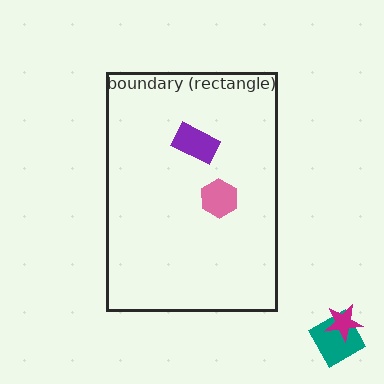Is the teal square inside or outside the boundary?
Outside.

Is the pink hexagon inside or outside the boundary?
Inside.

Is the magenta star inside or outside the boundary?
Outside.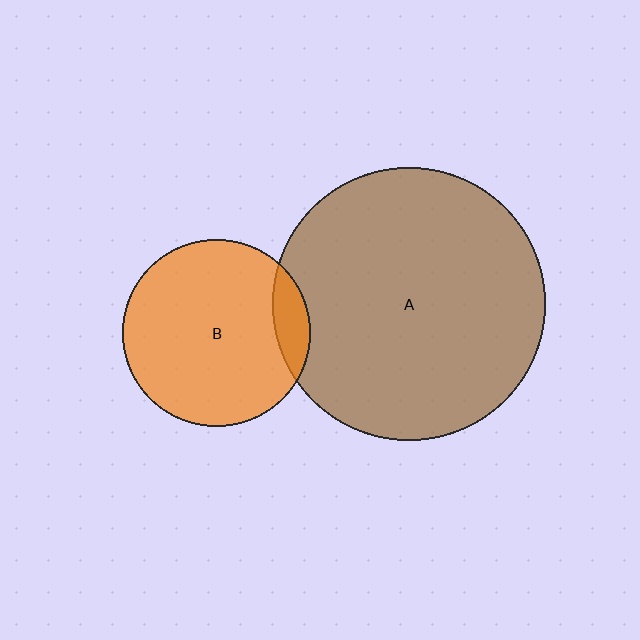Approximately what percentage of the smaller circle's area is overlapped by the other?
Approximately 10%.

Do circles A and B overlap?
Yes.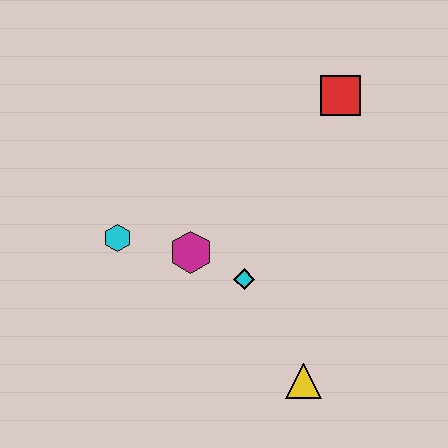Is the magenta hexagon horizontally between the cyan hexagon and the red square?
Yes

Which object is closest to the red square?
The cyan diamond is closest to the red square.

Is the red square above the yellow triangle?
Yes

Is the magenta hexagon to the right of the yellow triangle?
No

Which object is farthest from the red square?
The yellow triangle is farthest from the red square.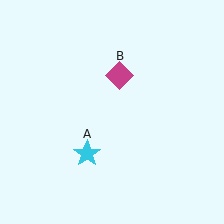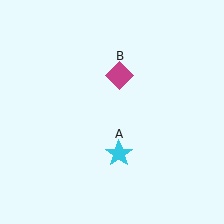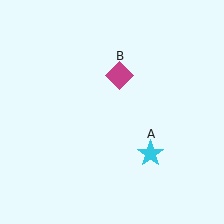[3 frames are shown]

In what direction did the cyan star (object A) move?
The cyan star (object A) moved right.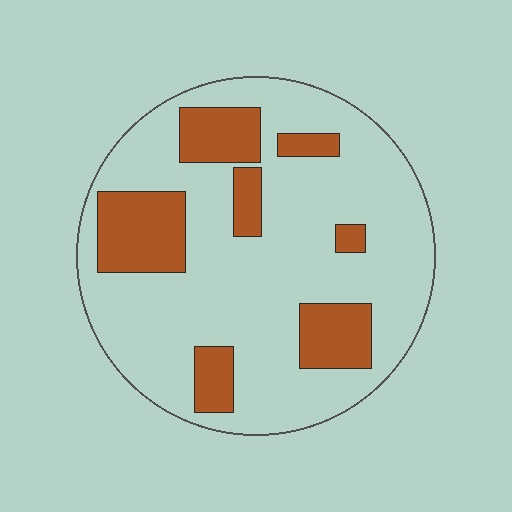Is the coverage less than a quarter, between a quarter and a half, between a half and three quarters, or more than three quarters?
Less than a quarter.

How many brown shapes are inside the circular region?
7.